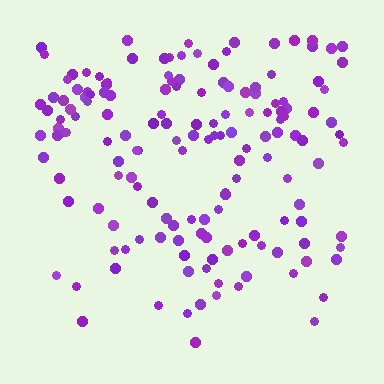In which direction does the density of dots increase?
From bottom to top, with the top side densest.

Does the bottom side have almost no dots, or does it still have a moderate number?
Still a moderate number, just noticeably fewer than the top.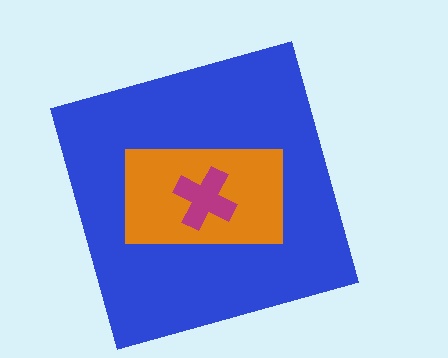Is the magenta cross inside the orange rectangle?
Yes.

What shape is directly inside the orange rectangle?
The magenta cross.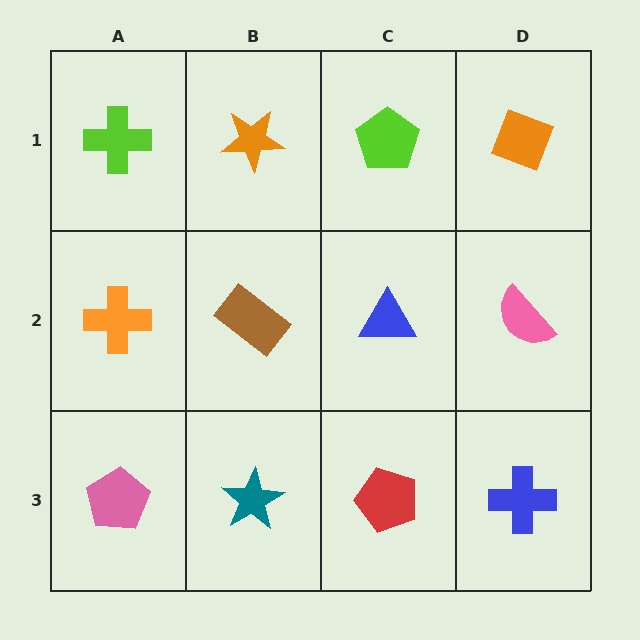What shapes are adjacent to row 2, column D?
An orange diamond (row 1, column D), a blue cross (row 3, column D), a blue triangle (row 2, column C).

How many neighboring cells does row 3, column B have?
3.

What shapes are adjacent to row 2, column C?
A lime pentagon (row 1, column C), a red pentagon (row 3, column C), a brown rectangle (row 2, column B), a pink semicircle (row 2, column D).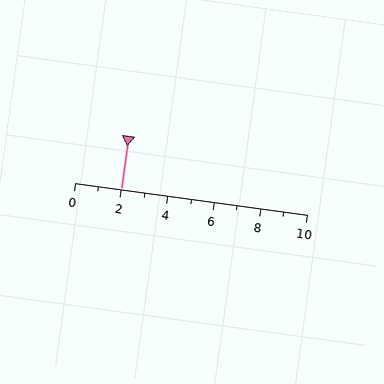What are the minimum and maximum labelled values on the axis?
The axis runs from 0 to 10.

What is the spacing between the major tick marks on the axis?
The major ticks are spaced 2 apart.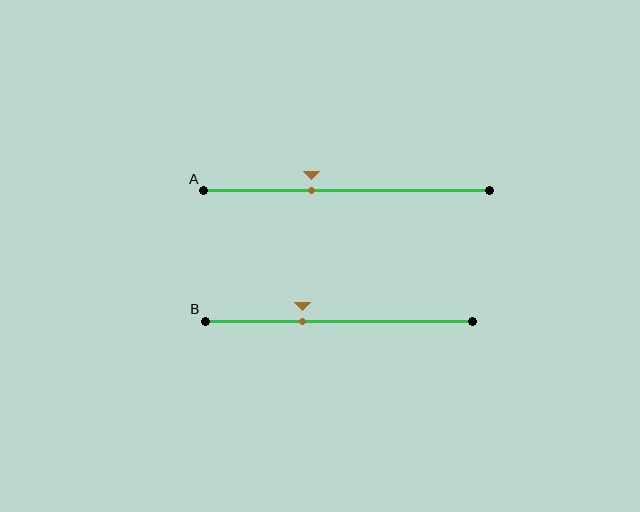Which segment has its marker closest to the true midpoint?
Segment A has its marker closest to the true midpoint.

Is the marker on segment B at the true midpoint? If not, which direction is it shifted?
No, the marker on segment B is shifted to the left by about 14% of the segment length.